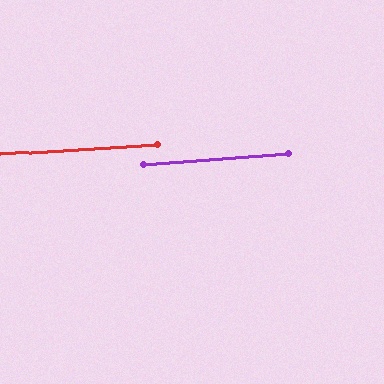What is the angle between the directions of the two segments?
Approximately 1 degree.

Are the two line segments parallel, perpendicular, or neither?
Parallel — their directions differ by only 0.6°.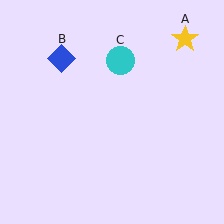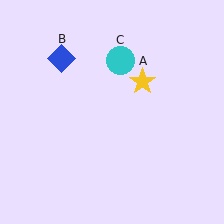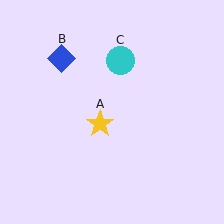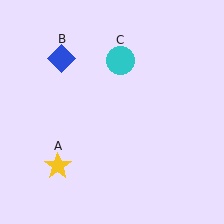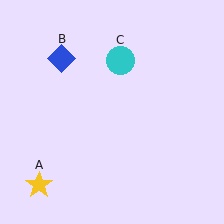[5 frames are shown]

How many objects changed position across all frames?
1 object changed position: yellow star (object A).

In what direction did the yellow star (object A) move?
The yellow star (object A) moved down and to the left.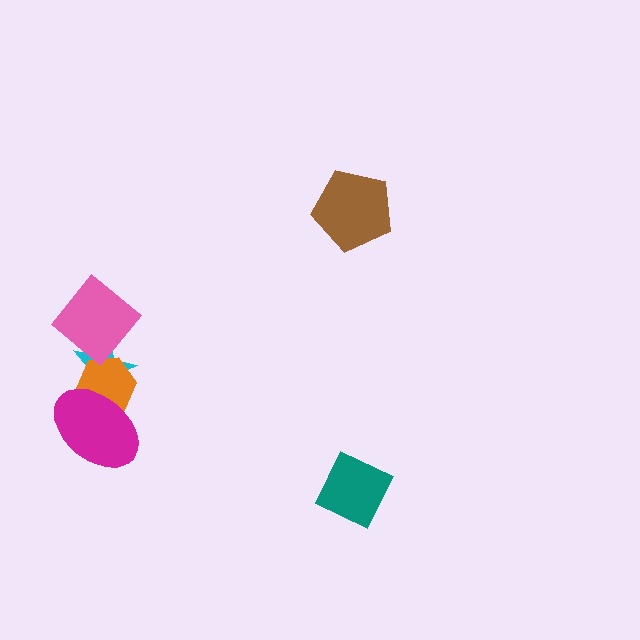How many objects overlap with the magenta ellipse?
2 objects overlap with the magenta ellipse.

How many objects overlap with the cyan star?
3 objects overlap with the cyan star.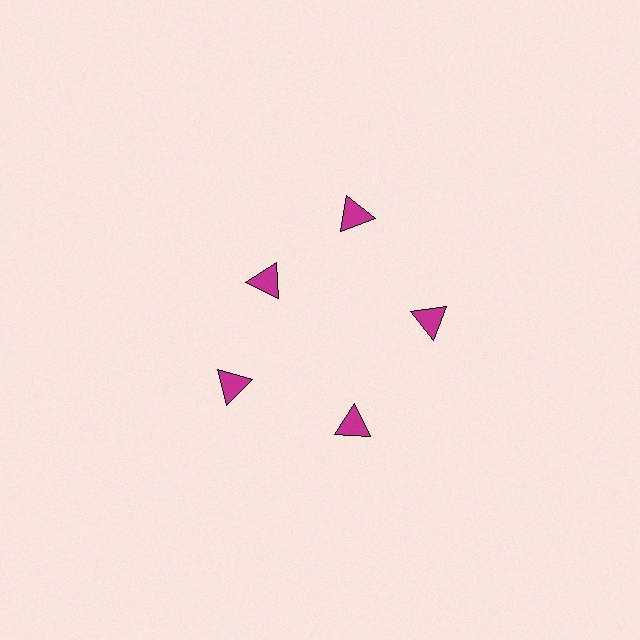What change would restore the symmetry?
The symmetry would be restored by moving it outward, back onto the ring so that all 5 triangles sit at equal angles and equal distance from the center.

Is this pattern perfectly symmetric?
No. The 5 magenta triangles are arranged in a ring, but one element near the 10 o'clock position is pulled inward toward the center, breaking the 5-fold rotational symmetry.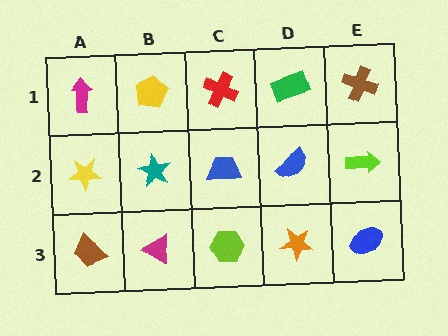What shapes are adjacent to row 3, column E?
A lime arrow (row 2, column E), an orange star (row 3, column D).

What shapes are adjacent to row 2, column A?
A magenta arrow (row 1, column A), a brown trapezoid (row 3, column A), a teal star (row 2, column B).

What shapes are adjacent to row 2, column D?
A green rectangle (row 1, column D), an orange star (row 3, column D), a blue trapezoid (row 2, column C), a lime arrow (row 2, column E).